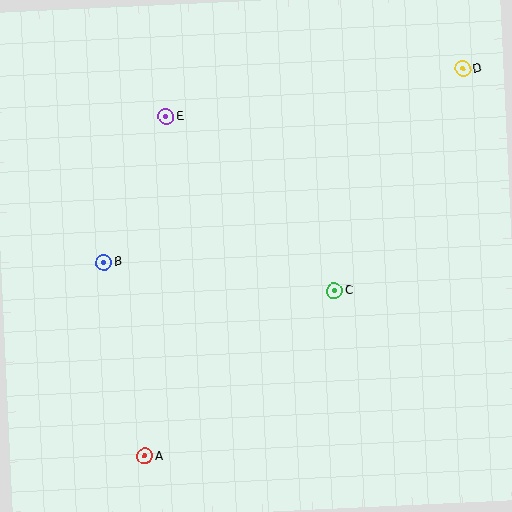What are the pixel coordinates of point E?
Point E is at (166, 117).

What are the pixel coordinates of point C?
Point C is at (334, 290).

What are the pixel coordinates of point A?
Point A is at (145, 456).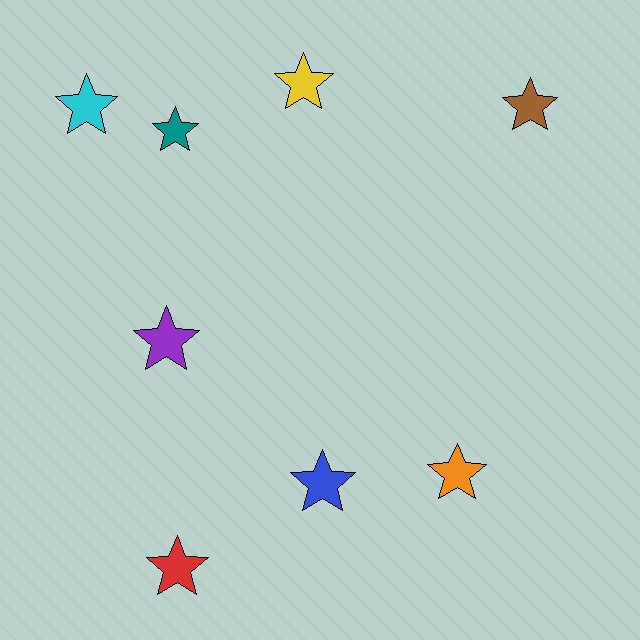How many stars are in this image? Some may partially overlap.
There are 8 stars.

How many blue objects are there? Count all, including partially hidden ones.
There is 1 blue object.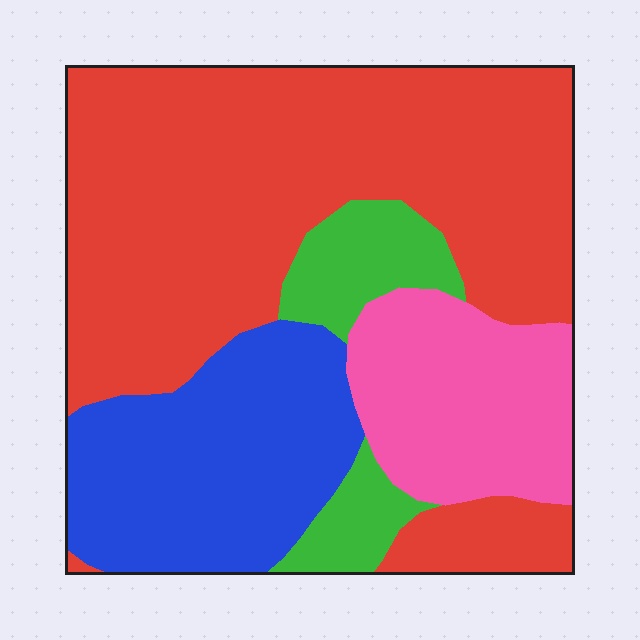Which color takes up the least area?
Green, at roughly 10%.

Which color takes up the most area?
Red, at roughly 55%.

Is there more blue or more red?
Red.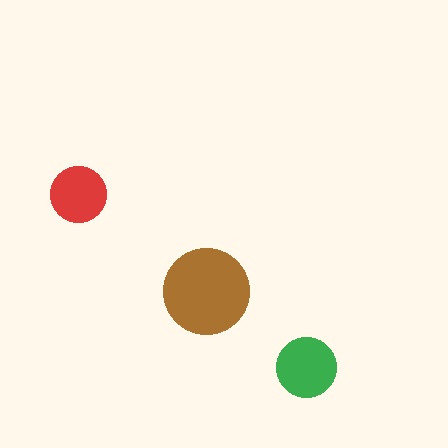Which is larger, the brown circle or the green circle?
The brown one.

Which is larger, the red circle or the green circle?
The green one.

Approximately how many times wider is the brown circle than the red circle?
About 1.5 times wider.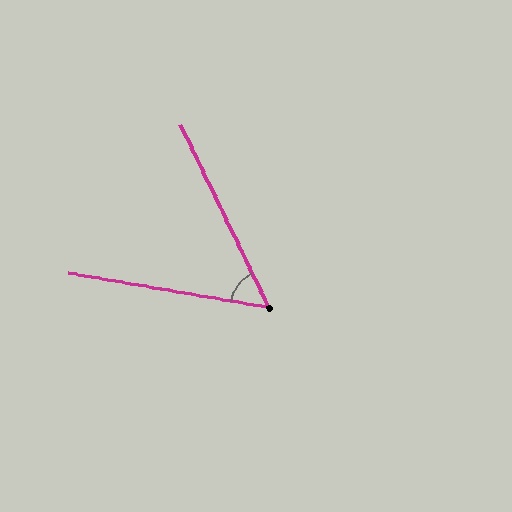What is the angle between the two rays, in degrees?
Approximately 55 degrees.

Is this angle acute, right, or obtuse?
It is acute.